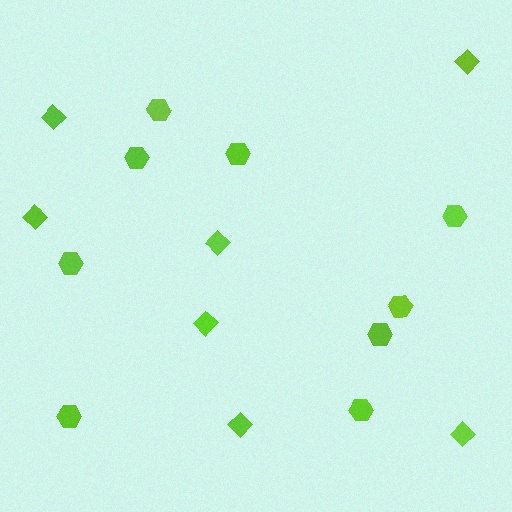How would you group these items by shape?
There are 2 groups: one group of diamonds (7) and one group of hexagons (9).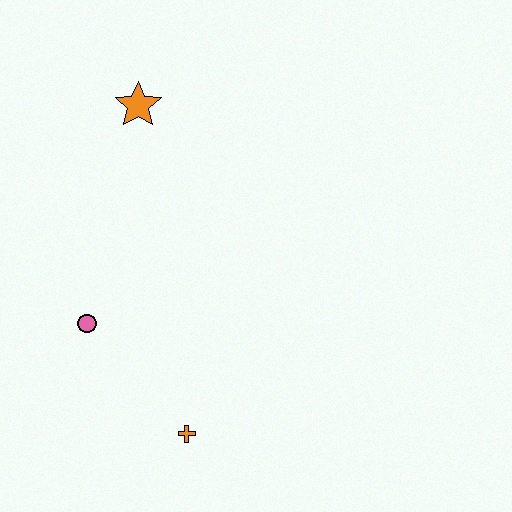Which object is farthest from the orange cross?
The orange star is farthest from the orange cross.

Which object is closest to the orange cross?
The pink circle is closest to the orange cross.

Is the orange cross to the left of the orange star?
No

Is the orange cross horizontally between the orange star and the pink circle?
No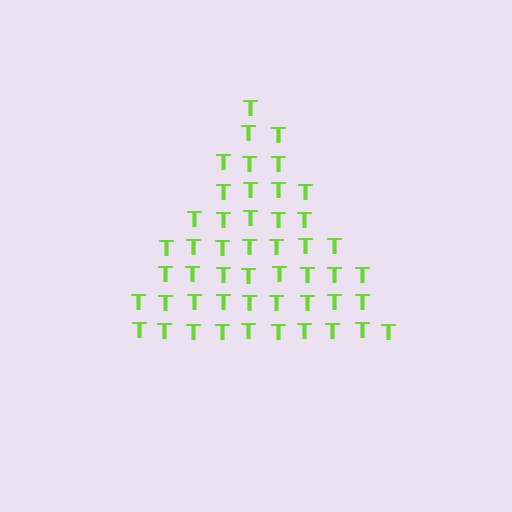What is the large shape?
The large shape is a triangle.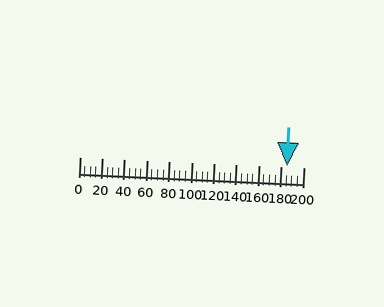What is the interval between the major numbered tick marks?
The major tick marks are spaced 20 units apart.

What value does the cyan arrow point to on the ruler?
The cyan arrow points to approximately 185.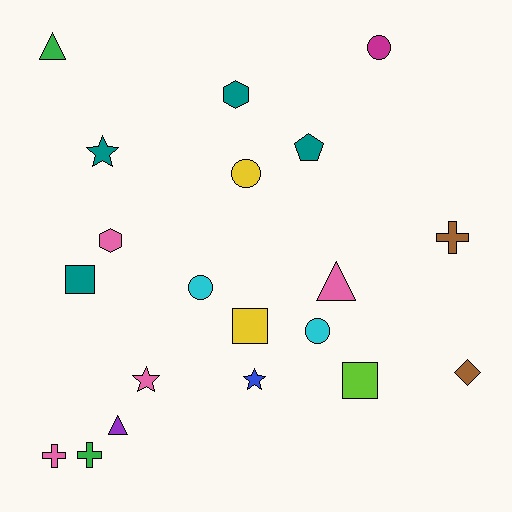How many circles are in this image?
There are 4 circles.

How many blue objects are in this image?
There is 1 blue object.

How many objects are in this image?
There are 20 objects.